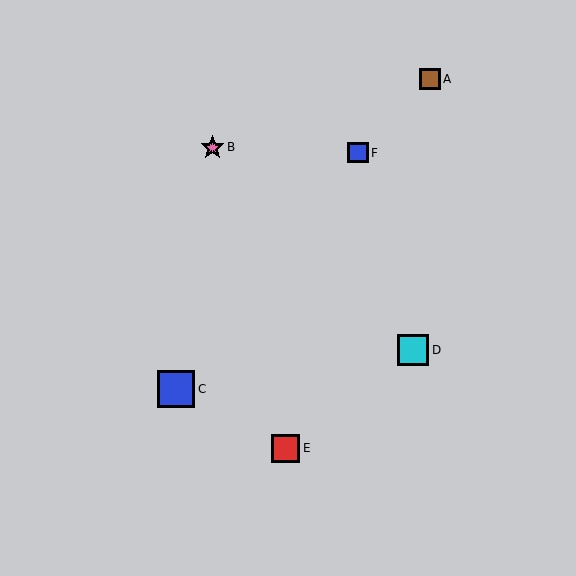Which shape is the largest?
The blue square (labeled C) is the largest.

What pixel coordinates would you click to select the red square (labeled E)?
Click at (286, 448) to select the red square E.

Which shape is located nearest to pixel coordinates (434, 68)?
The brown square (labeled A) at (430, 79) is nearest to that location.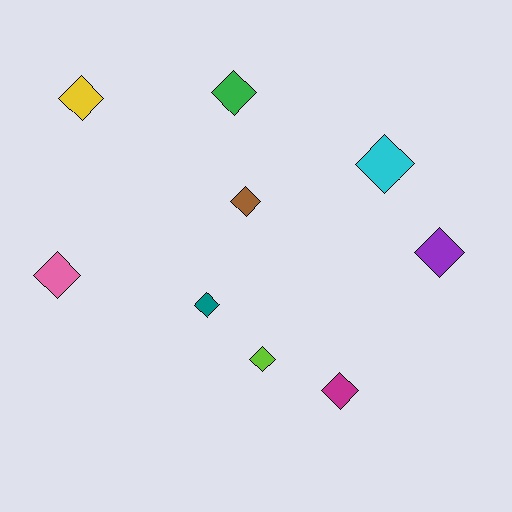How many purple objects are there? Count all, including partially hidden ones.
There is 1 purple object.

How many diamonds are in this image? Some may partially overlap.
There are 9 diamonds.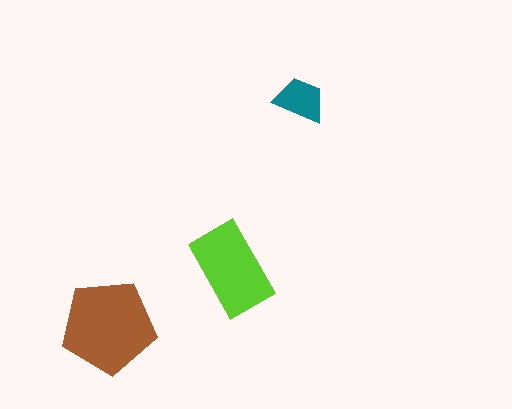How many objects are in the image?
There are 3 objects in the image.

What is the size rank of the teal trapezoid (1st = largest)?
3rd.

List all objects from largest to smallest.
The brown pentagon, the lime rectangle, the teal trapezoid.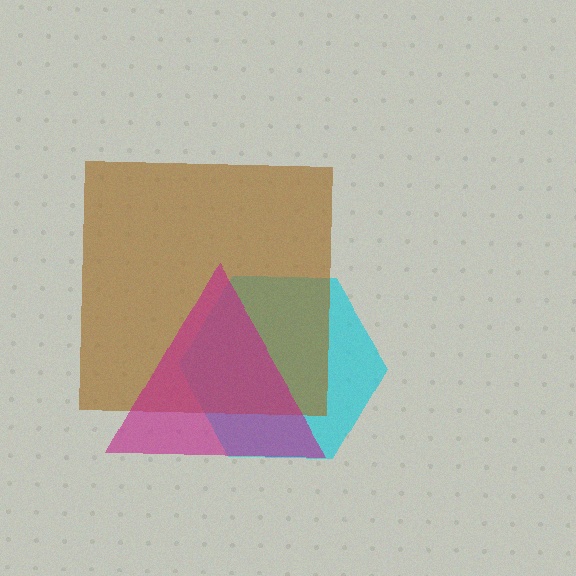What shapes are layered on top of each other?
The layered shapes are: a cyan hexagon, a brown square, a magenta triangle.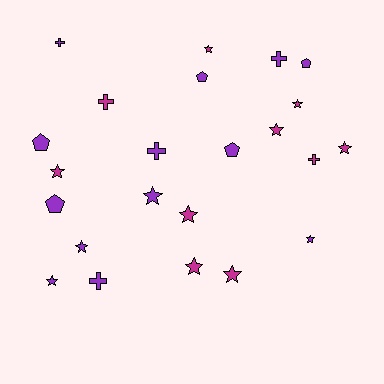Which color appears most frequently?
Purple, with 13 objects.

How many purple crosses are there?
There are 4 purple crosses.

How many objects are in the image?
There are 23 objects.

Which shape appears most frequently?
Star, with 12 objects.